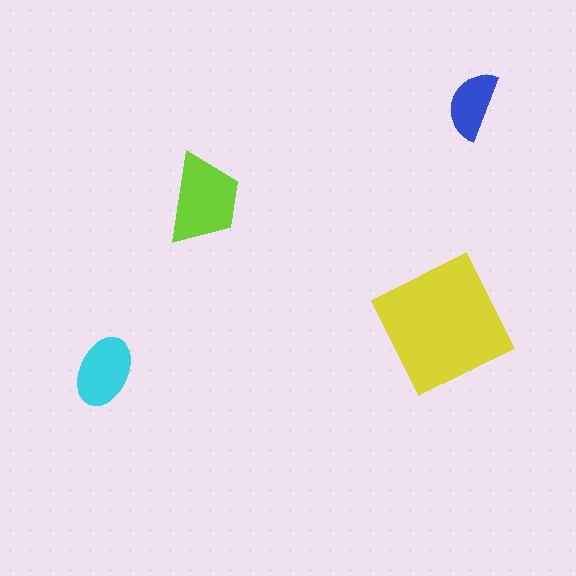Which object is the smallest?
The blue semicircle.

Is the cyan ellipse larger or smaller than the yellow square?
Smaller.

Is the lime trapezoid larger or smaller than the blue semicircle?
Larger.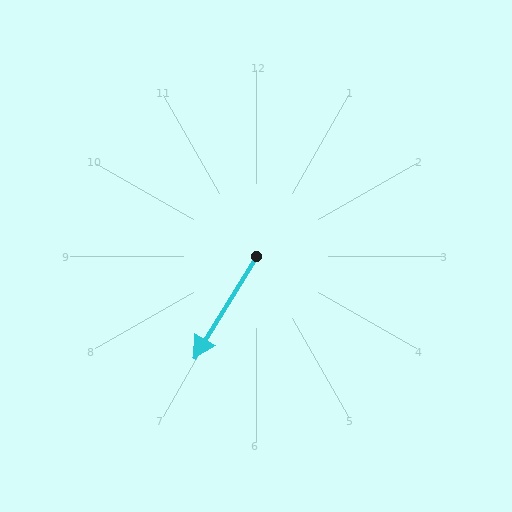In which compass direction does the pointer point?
Southwest.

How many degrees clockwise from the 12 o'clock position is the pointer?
Approximately 211 degrees.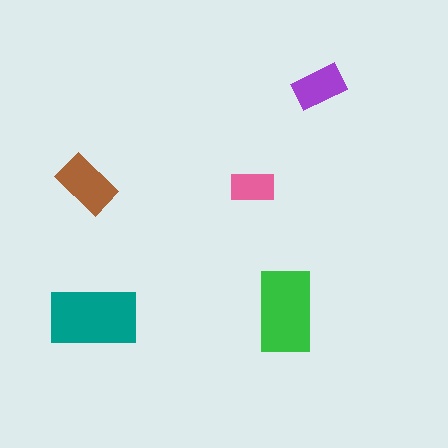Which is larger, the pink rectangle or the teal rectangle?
The teal one.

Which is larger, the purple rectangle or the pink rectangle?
The purple one.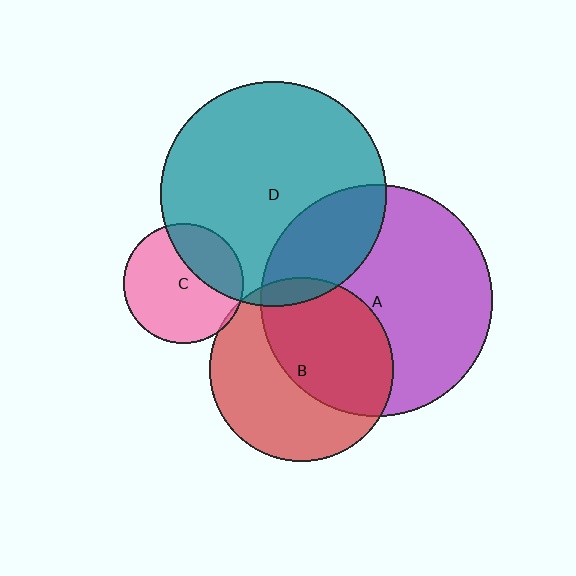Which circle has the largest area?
Circle A (purple).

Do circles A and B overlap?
Yes.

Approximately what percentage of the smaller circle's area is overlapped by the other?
Approximately 50%.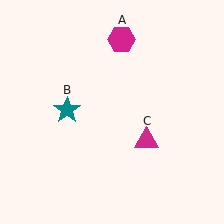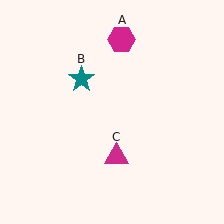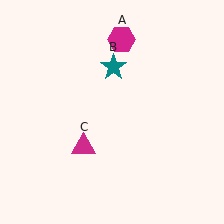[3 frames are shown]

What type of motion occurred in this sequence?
The teal star (object B), magenta triangle (object C) rotated clockwise around the center of the scene.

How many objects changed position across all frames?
2 objects changed position: teal star (object B), magenta triangle (object C).